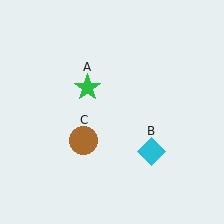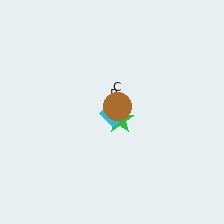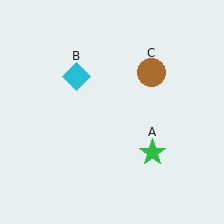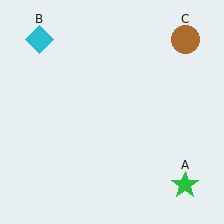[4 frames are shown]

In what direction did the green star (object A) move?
The green star (object A) moved down and to the right.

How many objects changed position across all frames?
3 objects changed position: green star (object A), cyan diamond (object B), brown circle (object C).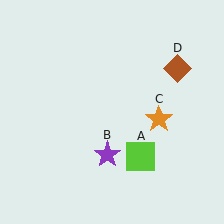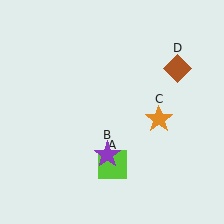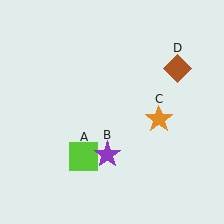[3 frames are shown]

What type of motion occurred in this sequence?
The lime square (object A) rotated clockwise around the center of the scene.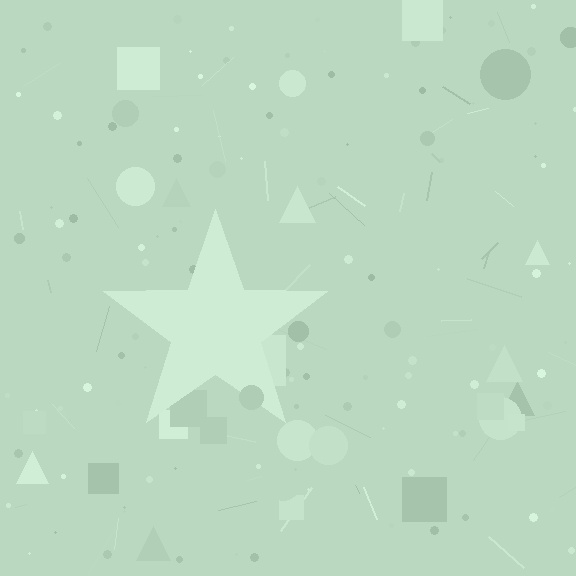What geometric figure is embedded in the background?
A star is embedded in the background.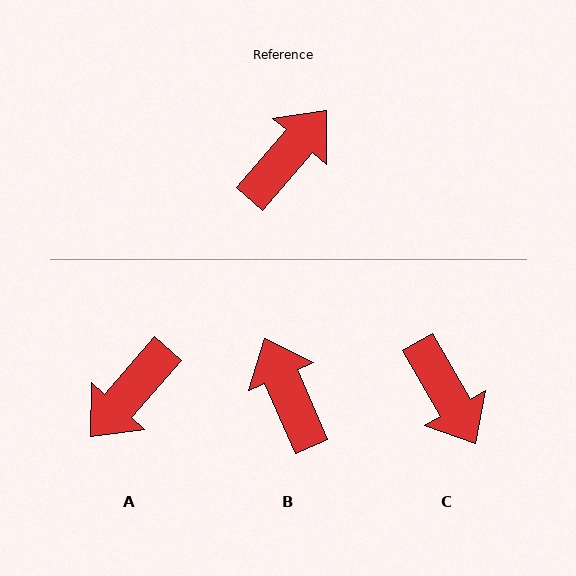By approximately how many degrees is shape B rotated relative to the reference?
Approximately 64 degrees counter-clockwise.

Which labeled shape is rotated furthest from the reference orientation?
A, about 180 degrees away.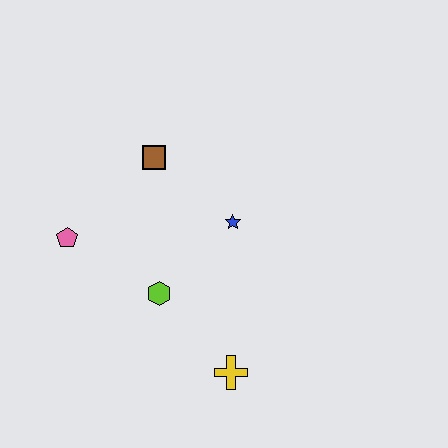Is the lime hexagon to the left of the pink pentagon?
No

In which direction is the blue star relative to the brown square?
The blue star is to the right of the brown square.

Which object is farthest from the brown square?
The yellow cross is farthest from the brown square.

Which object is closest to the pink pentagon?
The lime hexagon is closest to the pink pentagon.